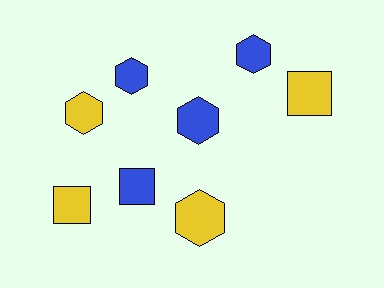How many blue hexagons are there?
There are 3 blue hexagons.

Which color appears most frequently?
Yellow, with 4 objects.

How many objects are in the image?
There are 8 objects.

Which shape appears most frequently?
Hexagon, with 5 objects.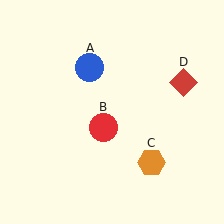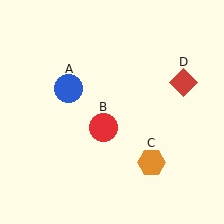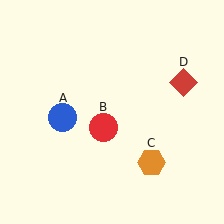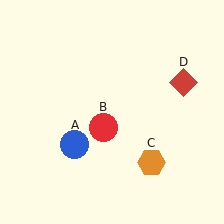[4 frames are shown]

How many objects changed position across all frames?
1 object changed position: blue circle (object A).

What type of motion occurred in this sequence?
The blue circle (object A) rotated counterclockwise around the center of the scene.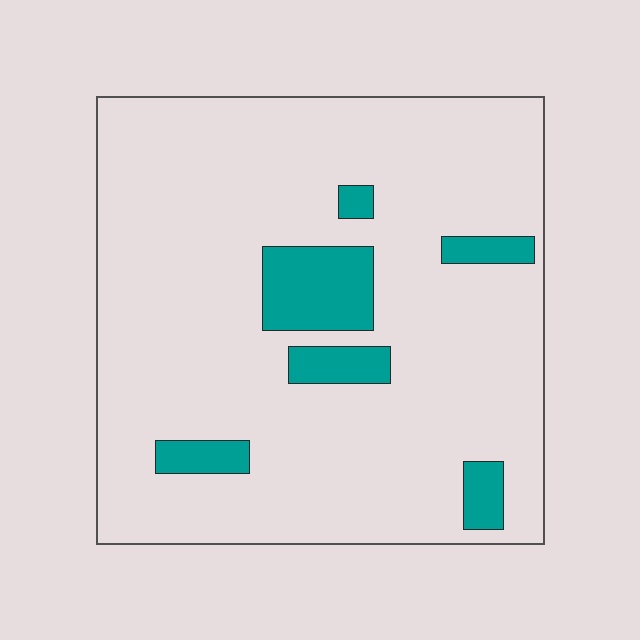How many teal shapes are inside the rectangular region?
6.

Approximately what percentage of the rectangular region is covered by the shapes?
Approximately 10%.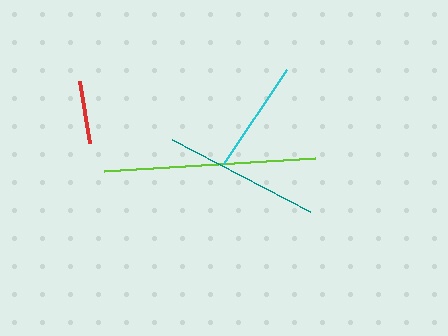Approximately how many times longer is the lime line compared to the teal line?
The lime line is approximately 1.4 times the length of the teal line.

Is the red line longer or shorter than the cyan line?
The cyan line is longer than the red line.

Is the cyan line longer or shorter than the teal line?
The teal line is longer than the cyan line.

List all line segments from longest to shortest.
From longest to shortest: lime, teal, cyan, red.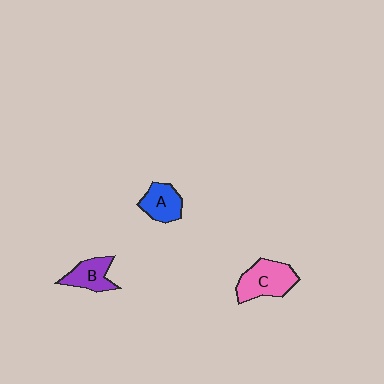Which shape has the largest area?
Shape C (pink).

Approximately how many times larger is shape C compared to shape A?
Approximately 1.5 times.